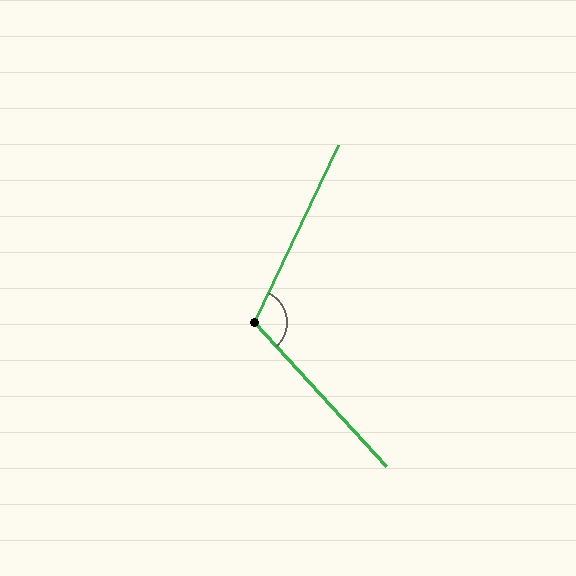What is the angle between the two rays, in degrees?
Approximately 112 degrees.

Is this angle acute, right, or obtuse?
It is obtuse.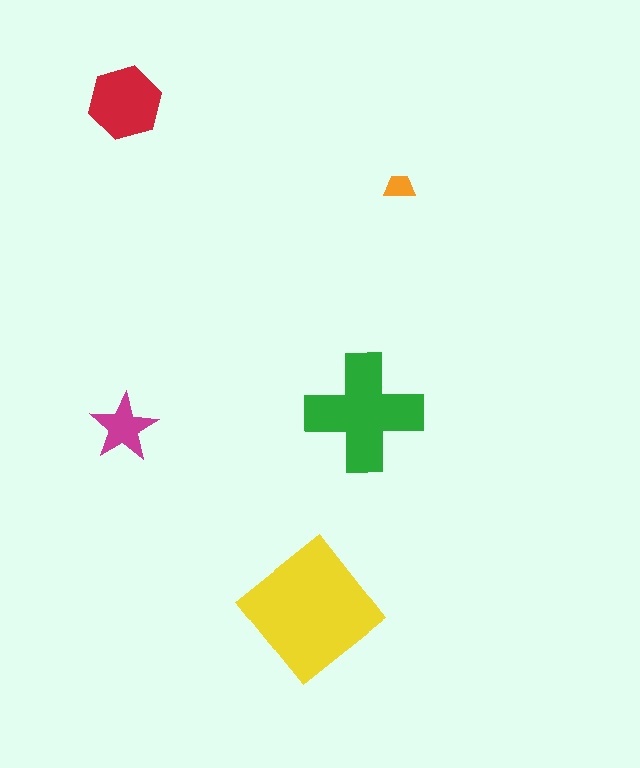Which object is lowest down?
The yellow diamond is bottommost.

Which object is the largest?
The yellow diamond.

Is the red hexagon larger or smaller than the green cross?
Smaller.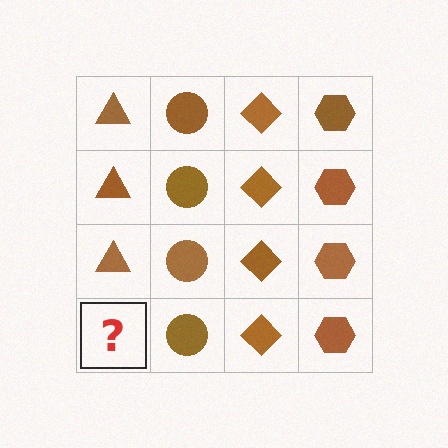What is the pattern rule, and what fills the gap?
The rule is that each column has a consistent shape. The gap should be filled with a brown triangle.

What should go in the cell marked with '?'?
The missing cell should contain a brown triangle.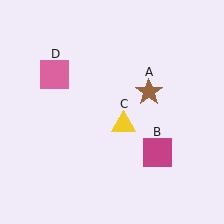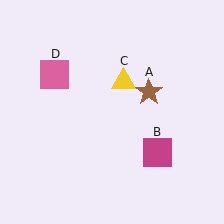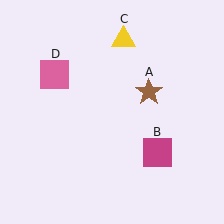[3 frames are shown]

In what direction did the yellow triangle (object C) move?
The yellow triangle (object C) moved up.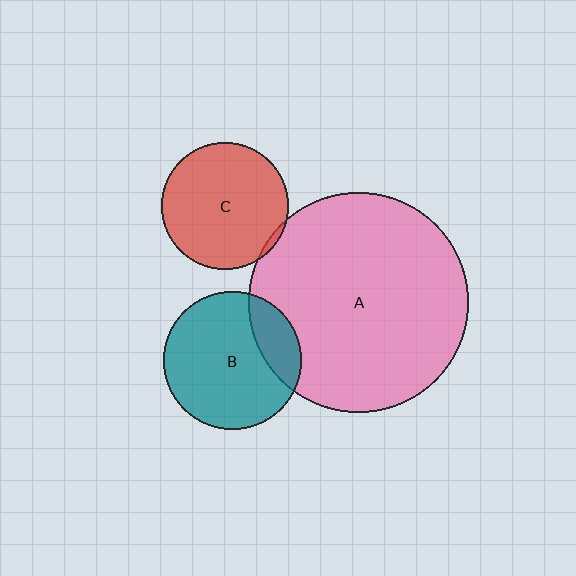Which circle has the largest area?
Circle A (pink).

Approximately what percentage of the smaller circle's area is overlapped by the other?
Approximately 5%.